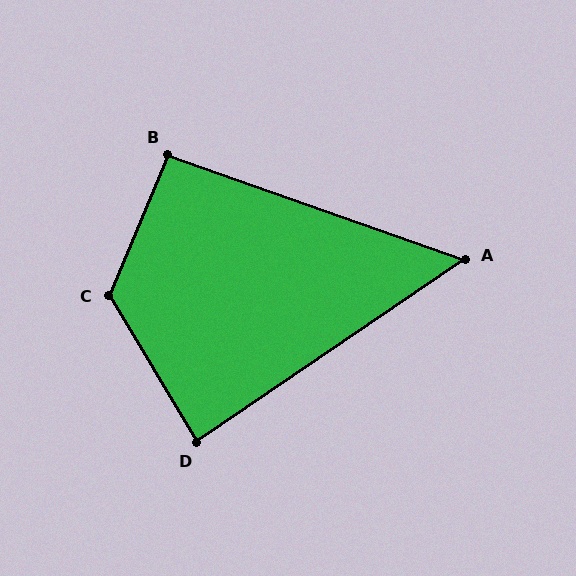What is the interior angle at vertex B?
Approximately 93 degrees (approximately right).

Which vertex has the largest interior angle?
C, at approximately 126 degrees.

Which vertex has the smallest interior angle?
A, at approximately 54 degrees.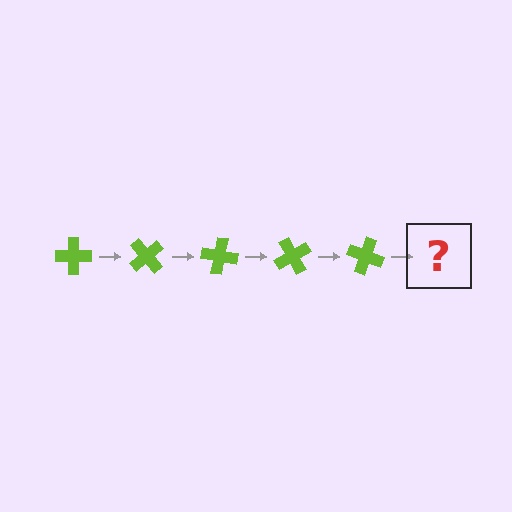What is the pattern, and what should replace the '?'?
The pattern is that the cross rotates 50 degrees each step. The '?' should be a lime cross rotated 250 degrees.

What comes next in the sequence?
The next element should be a lime cross rotated 250 degrees.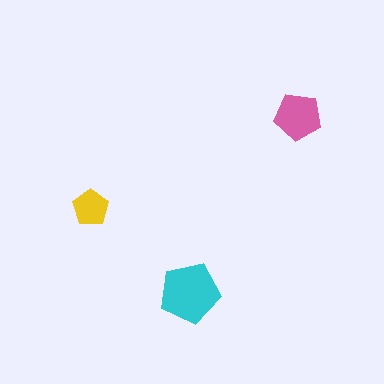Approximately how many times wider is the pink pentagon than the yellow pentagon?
About 1.5 times wider.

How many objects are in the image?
There are 3 objects in the image.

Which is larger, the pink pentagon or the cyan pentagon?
The cyan one.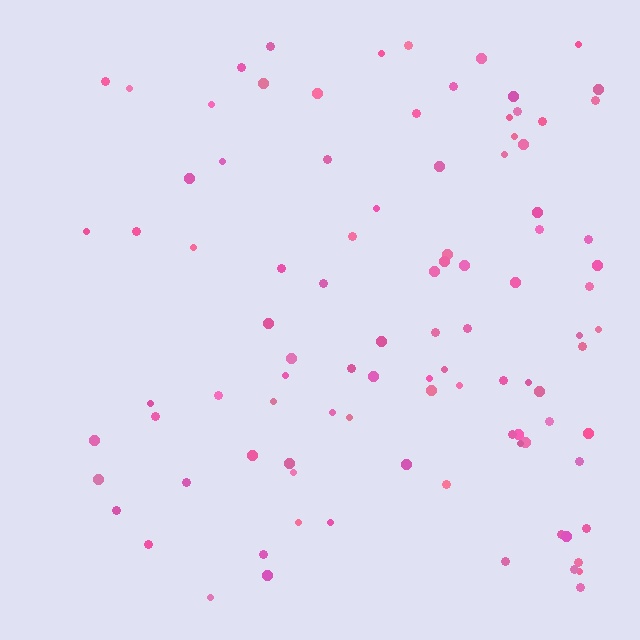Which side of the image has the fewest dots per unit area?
The left.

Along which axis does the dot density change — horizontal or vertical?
Horizontal.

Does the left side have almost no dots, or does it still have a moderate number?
Still a moderate number, just noticeably fewer than the right.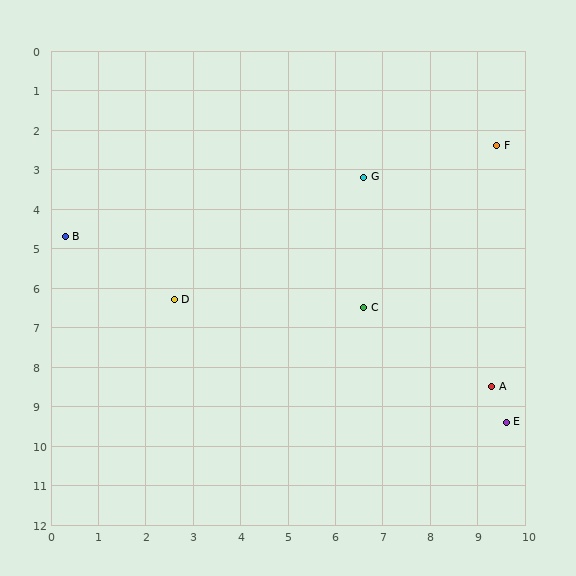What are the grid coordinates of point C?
Point C is at approximately (6.6, 6.5).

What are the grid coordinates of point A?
Point A is at approximately (9.3, 8.5).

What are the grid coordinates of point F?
Point F is at approximately (9.4, 2.4).